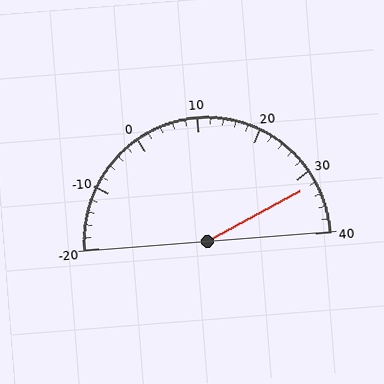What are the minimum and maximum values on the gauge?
The gauge ranges from -20 to 40.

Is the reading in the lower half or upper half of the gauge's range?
The reading is in the upper half of the range (-20 to 40).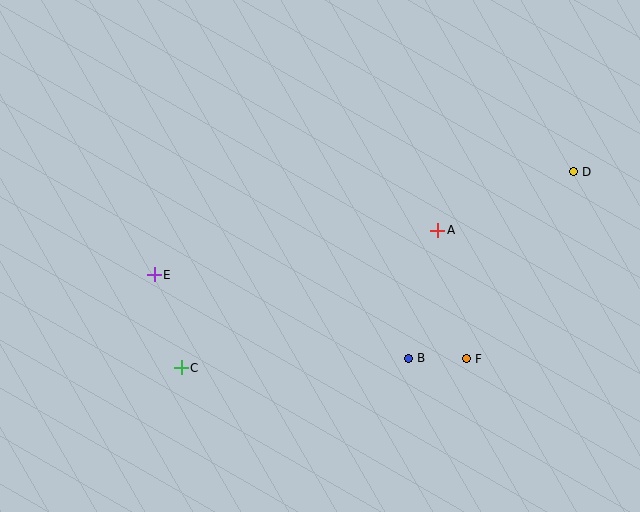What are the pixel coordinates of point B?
Point B is at (408, 358).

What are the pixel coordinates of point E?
Point E is at (154, 275).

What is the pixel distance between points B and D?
The distance between B and D is 249 pixels.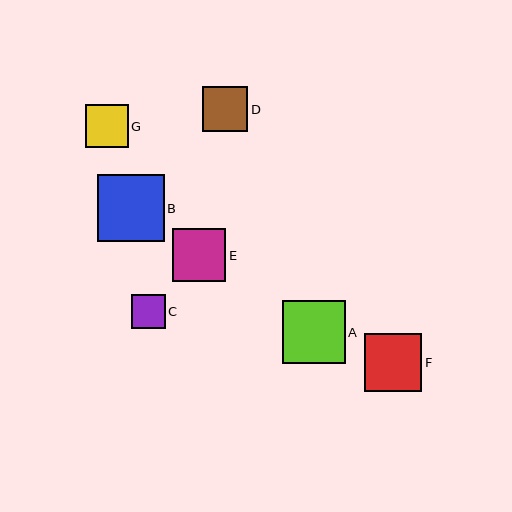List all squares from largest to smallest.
From largest to smallest: B, A, F, E, D, G, C.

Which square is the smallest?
Square C is the smallest with a size of approximately 34 pixels.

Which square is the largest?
Square B is the largest with a size of approximately 67 pixels.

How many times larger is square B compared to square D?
Square B is approximately 1.5 times the size of square D.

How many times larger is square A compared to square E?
Square A is approximately 1.2 times the size of square E.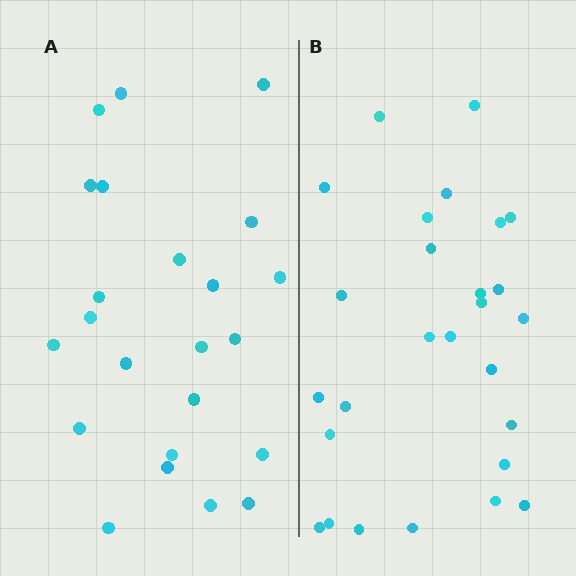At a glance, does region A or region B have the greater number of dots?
Region B (the right region) has more dots.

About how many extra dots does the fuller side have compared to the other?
Region B has about 4 more dots than region A.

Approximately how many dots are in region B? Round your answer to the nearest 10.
About 30 dots. (The exact count is 27, which rounds to 30.)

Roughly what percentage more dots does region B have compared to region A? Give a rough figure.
About 15% more.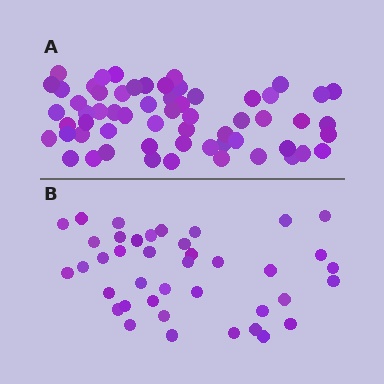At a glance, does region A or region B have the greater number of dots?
Region A (the top region) has more dots.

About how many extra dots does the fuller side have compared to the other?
Region A has approximately 20 more dots than region B.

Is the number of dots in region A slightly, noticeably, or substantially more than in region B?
Region A has substantially more. The ratio is roughly 1.5 to 1.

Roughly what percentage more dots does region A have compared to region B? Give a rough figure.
About 50% more.